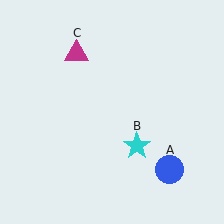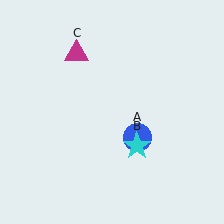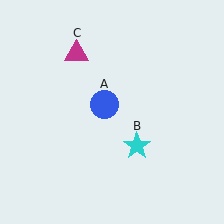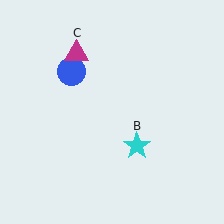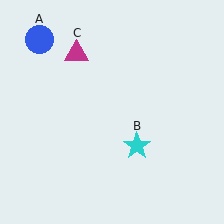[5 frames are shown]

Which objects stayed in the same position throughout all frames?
Cyan star (object B) and magenta triangle (object C) remained stationary.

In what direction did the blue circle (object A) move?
The blue circle (object A) moved up and to the left.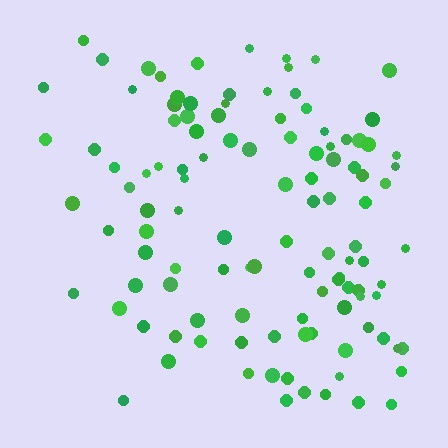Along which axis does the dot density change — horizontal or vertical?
Horizontal.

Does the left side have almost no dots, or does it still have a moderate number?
Still a moderate number, just noticeably fewer than the right.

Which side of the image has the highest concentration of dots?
The right.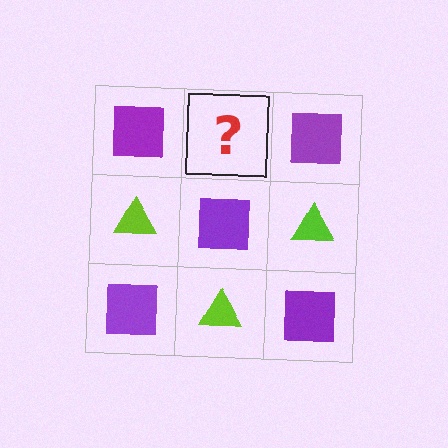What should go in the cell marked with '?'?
The missing cell should contain a lime triangle.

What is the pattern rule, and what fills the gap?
The rule is that it alternates purple square and lime triangle in a checkerboard pattern. The gap should be filled with a lime triangle.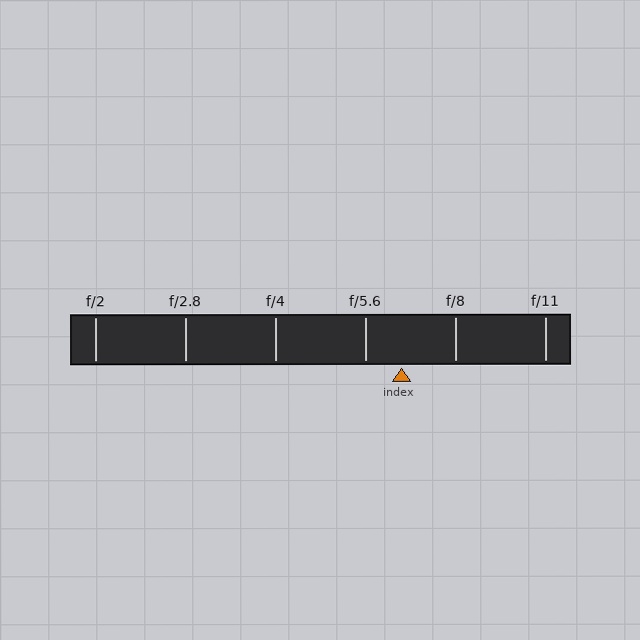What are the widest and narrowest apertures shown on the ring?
The widest aperture shown is f/2 and the narrowest is f/11.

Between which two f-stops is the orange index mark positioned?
The index mark is between f/5.6 and f/8.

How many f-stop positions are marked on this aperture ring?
There are 6 f-stop positions marked.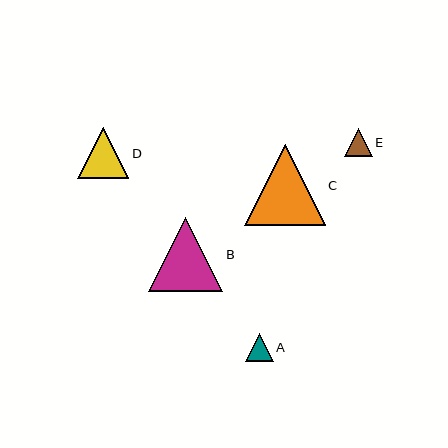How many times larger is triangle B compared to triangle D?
Triangle B is approximately 1.5 times the size of triangle D.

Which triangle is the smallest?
Triangle A is the smallest with a size of approximately 27 pixels.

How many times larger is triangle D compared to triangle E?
Triangle D is approximately 1.8 times the size of triangle E.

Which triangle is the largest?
Triangle C is the largest with a size of approximately 81 pixels.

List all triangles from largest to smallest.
From largest to smallest: C, B, D, E, A.